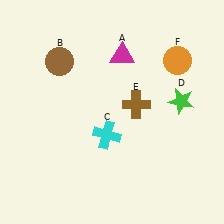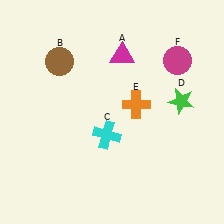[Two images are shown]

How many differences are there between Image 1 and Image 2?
There are 2 differences between the two images.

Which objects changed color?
E changed from brown to orange. F changed from orange to magenta.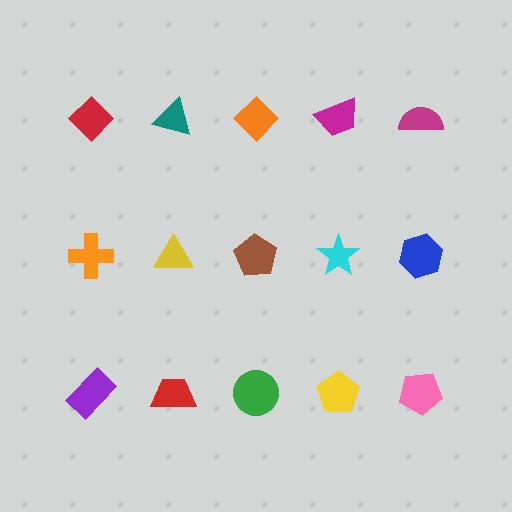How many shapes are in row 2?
5 shapes.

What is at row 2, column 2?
A yellow triangle.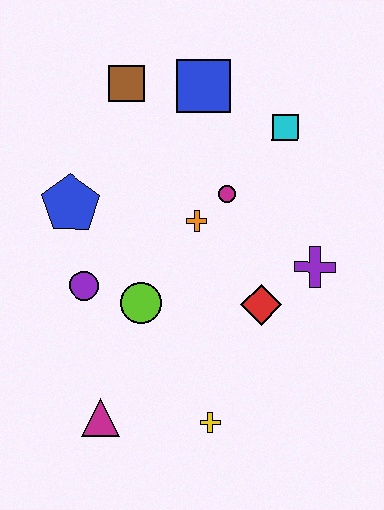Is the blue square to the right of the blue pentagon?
Yes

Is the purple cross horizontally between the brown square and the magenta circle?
No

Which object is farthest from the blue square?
The magenta triangle is farthest from the blue square.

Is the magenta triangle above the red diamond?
No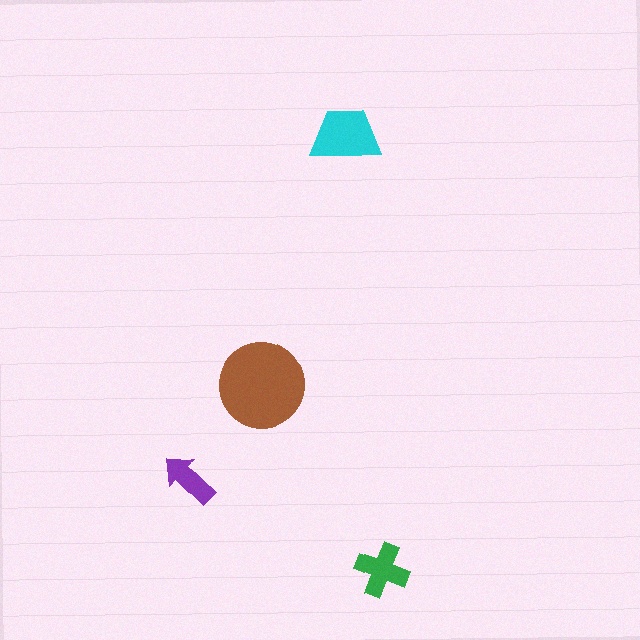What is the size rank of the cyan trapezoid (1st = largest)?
2nd.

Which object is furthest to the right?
The green cross is rightmost.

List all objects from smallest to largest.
The purple arrow, the green cross, the cyan trapezoid, the brown circle.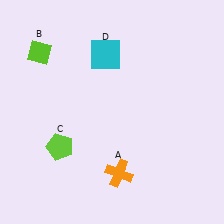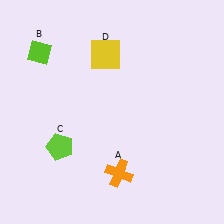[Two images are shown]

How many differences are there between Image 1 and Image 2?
There is 1 difference between the two images.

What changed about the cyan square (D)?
In Image 1, D is cyan. In Image 2, it changed to yellow.